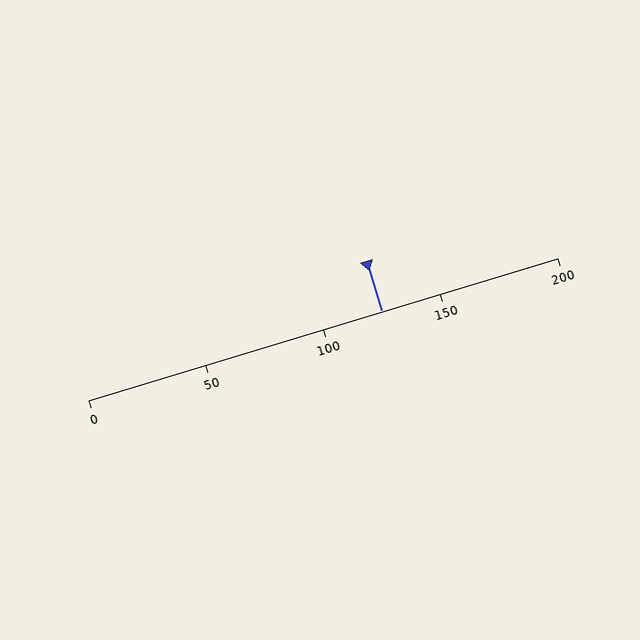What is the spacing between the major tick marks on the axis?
The major ticks are spaced 50 apart.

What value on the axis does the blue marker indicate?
The marker indicates approximately 125.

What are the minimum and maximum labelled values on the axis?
The axis runs from 0 to 200.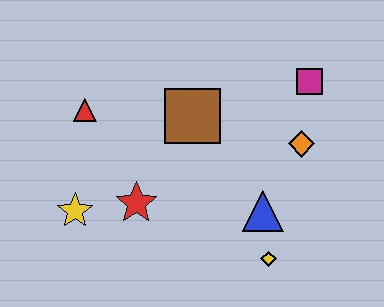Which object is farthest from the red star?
The magenta square is farthest from the red star.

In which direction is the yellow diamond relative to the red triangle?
The yellow diamond is to the right of the red triangle.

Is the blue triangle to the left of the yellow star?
No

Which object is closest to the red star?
The yellow star is closest to the red star.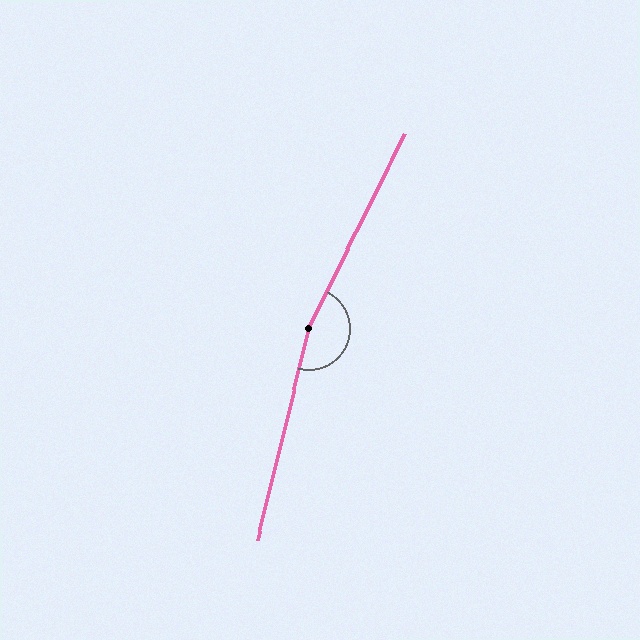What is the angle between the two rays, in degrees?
Approximately 167 degrees.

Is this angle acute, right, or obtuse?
It is obtuse.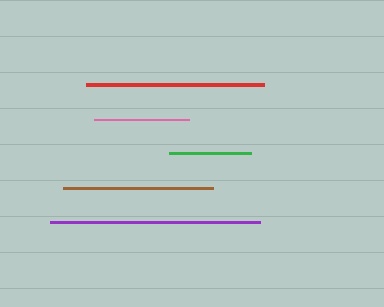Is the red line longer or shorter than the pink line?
The red line is longer than the pink line.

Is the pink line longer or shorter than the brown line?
The brown line is longer than the pink line.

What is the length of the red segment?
The red segment is approximately 178 pixels long.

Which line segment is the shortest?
The green line is the shortest at approximately 82 pixels.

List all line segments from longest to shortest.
From longest to shortest: purple, red, brown, pink, green.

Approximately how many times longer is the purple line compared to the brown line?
The purple line is approximately 1.4 times the length of the brown line.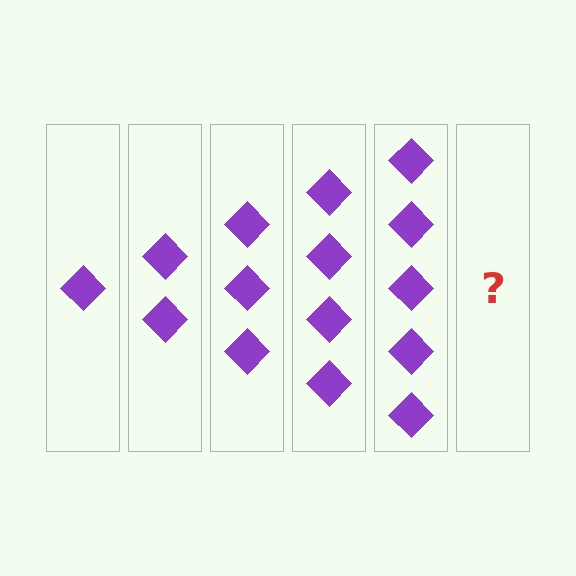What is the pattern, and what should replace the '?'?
The pattern is that each step adds one more diamond. The '?' should be 6 diamonds.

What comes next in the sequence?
The next element should be 6 diamonds.